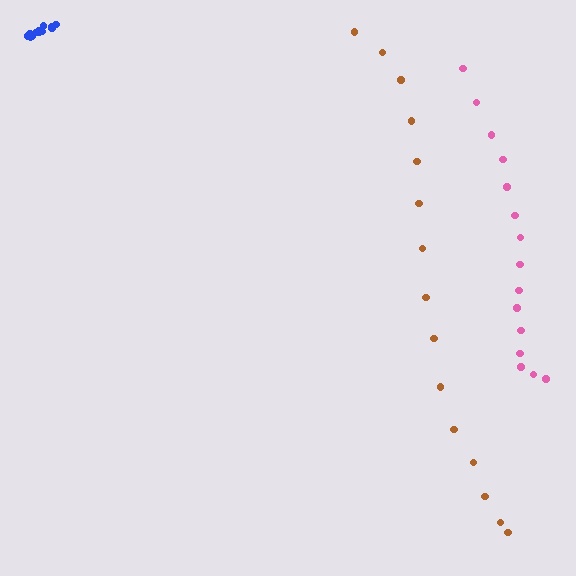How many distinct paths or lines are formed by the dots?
There are 3 distinct paths.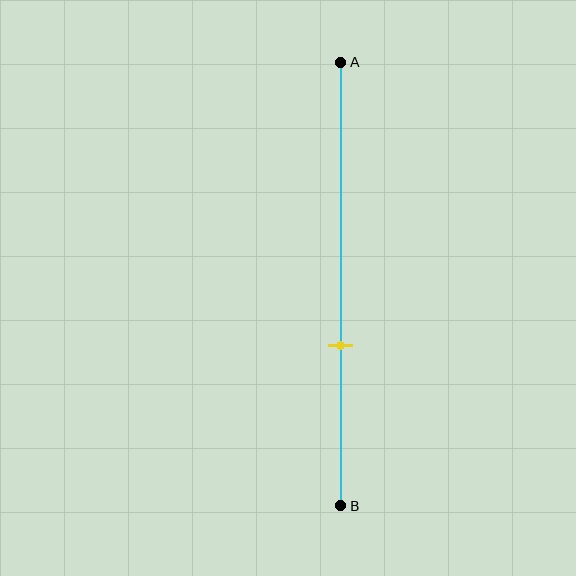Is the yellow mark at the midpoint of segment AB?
No, the mark is at about 65% from A, not at the 50% midpoint.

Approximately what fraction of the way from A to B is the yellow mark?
The yellow mark is approximately 65% of the way from A to B.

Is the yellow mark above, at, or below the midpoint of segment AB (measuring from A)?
The yellow mark is below the midpoint of segment AB.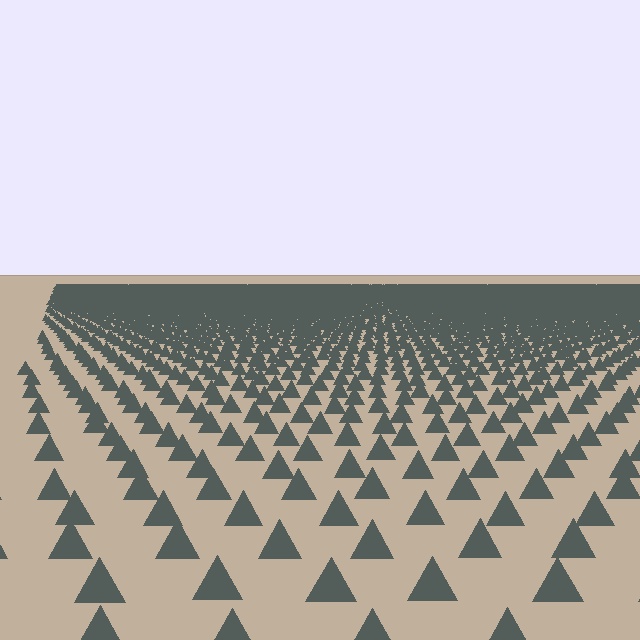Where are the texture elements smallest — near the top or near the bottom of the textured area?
Near the top.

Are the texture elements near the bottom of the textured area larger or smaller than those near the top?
Larger. Near the bottom, elements are closer to the viewer and appear at a bigger on-screen size.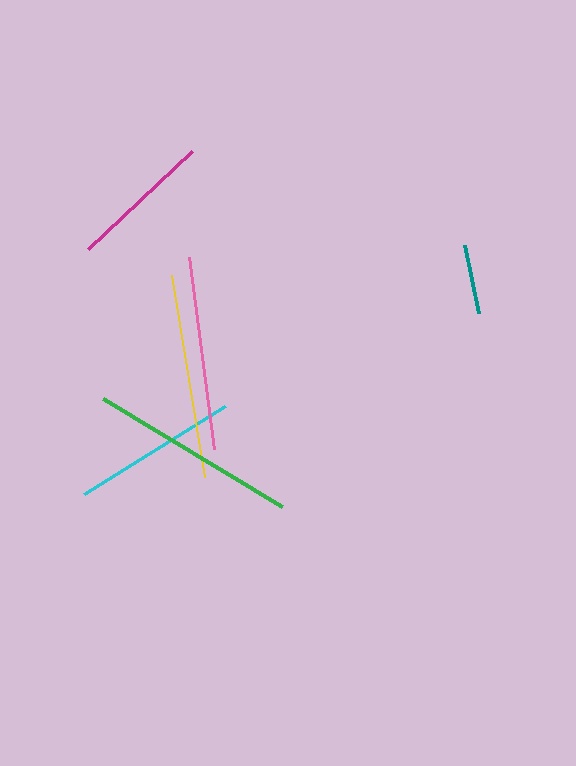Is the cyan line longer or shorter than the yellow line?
The yellow line is longer than the cyan line.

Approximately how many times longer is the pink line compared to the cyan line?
The pink line is approximately 1.2 times the length of the cyan line.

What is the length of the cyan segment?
The cyan segment is approximately 166 pixels long.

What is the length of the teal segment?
The teal segment is approximately 69 pixels long.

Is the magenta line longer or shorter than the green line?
The green line is longer than the magenta line.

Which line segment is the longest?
The green line is the longest at approximately 209 pixels.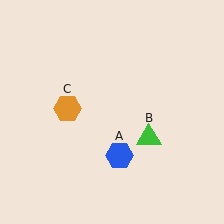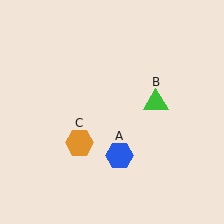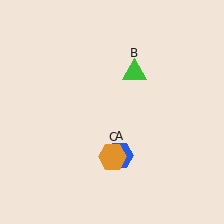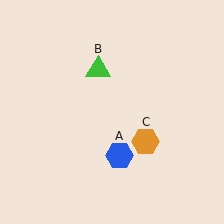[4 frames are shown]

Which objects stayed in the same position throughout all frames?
Blue hexagon (object A) remained stationary.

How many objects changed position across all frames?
2 objects changed position: green triangle (object B), orange hexagon (object C).